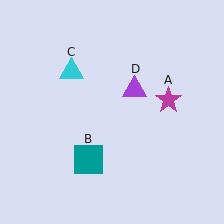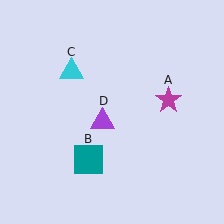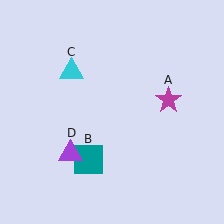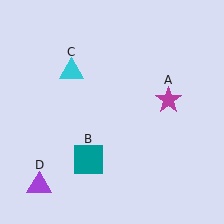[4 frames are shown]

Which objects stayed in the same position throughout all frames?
Magenta star (object A) and teal square (object B) and cyan triangle (object C) remained stationary.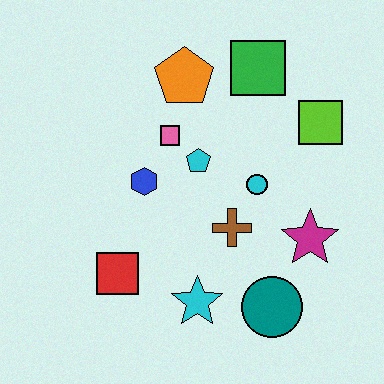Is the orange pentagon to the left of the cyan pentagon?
Yes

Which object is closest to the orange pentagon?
The pink square is closest to the orange pentagon.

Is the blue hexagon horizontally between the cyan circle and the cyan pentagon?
No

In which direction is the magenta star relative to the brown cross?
The magenta star is to the right of the brown cross.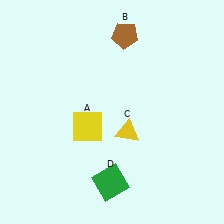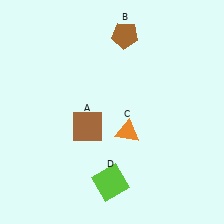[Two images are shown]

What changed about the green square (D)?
In Image 1, D is green. In Image 2, it changed to lime.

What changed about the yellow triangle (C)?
In Image 1, C is yellow. In Image 2, it changed to orange.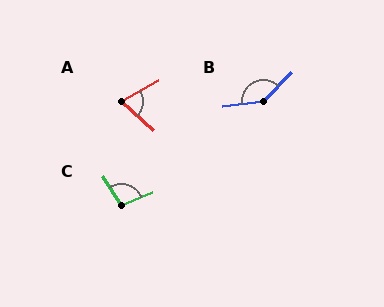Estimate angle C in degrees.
Approximately 101 degrees.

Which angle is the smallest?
A, at approximately 71 degrees.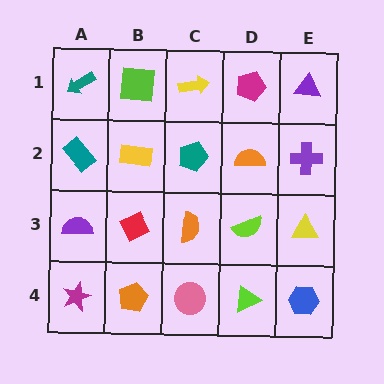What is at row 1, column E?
A purple triangle.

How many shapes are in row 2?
5 shapes.